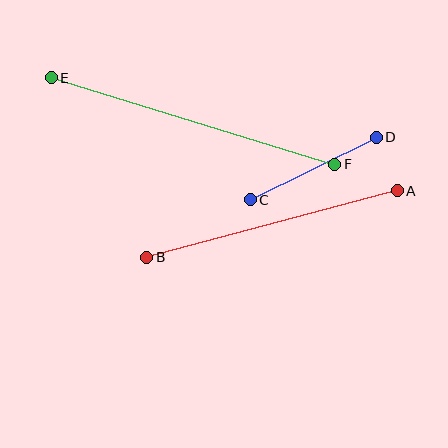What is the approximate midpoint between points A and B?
The midpoint is at approximately (272, 224) pixels.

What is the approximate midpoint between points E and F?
The midpoint is at approximately (193, 121) pixels.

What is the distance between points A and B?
The distance is approximately 259 pixels.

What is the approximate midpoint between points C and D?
The midpoint is at approximately (313, 169) pixels.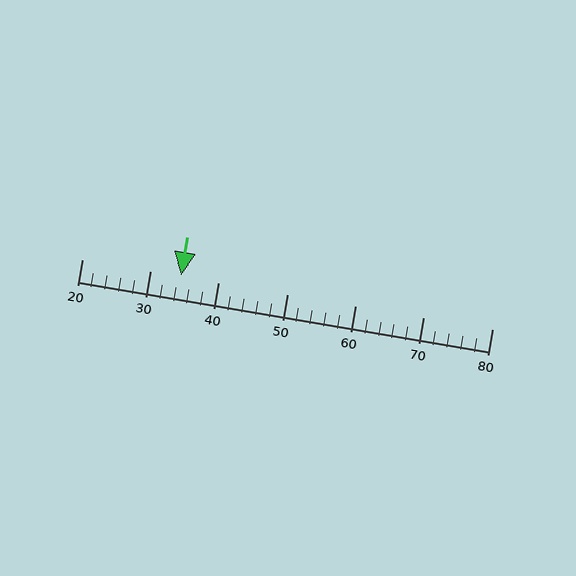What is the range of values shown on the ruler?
The ruler shows values from 20 to 80.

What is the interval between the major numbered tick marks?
The major tick marks are spaced 10 units apart.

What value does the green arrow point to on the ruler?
The green arrow points to approximately 34.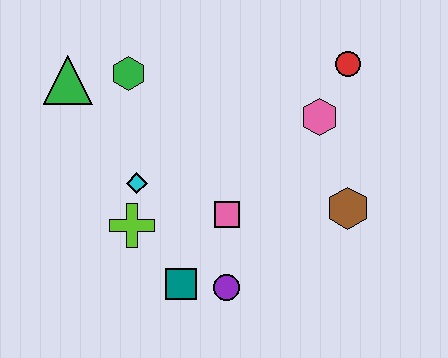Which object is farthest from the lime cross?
The red circle is farthest from the lime cross.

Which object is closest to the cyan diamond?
The lime cross is closest to the cyan diamond.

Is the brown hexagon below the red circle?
Yes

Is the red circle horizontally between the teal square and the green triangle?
No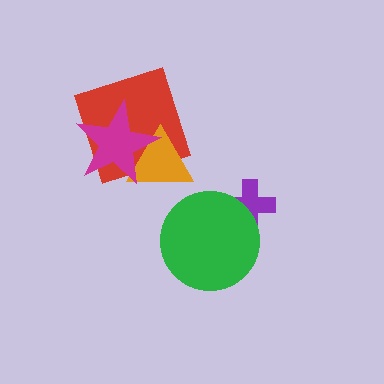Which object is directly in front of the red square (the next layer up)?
The orange triangle is directly in front of the red square.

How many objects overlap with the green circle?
1 object overlaps with the green circle.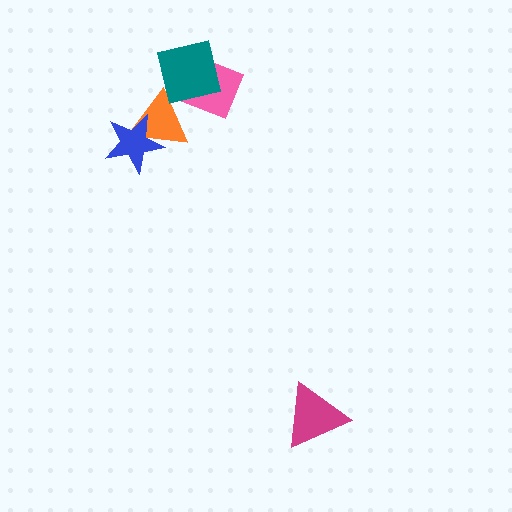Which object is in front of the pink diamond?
The teal square is in front of the pink diamond.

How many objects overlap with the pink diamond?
1 object overlaps with the pink diamond.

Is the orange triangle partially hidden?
Yes, it is partially covered by another shape.